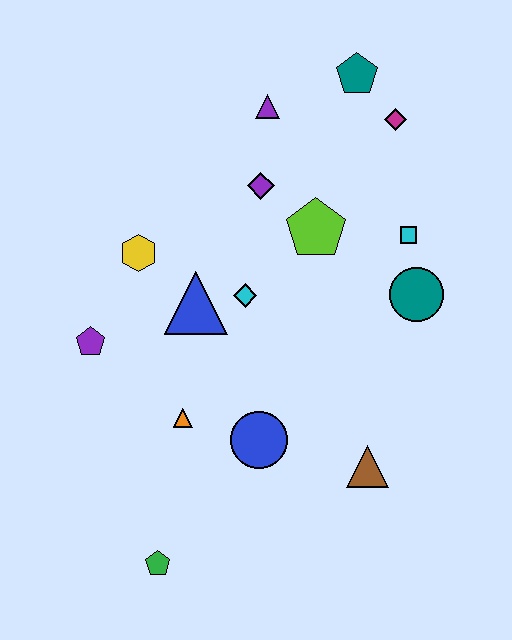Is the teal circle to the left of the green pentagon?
No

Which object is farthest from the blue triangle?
The teal pentagon is farthest from the blue triangle.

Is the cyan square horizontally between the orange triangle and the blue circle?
No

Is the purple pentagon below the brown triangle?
No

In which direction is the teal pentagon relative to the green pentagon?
The teal pentagon is above the green pentagon.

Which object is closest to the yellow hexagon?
The blue triangle is closest to the yellow hexagon.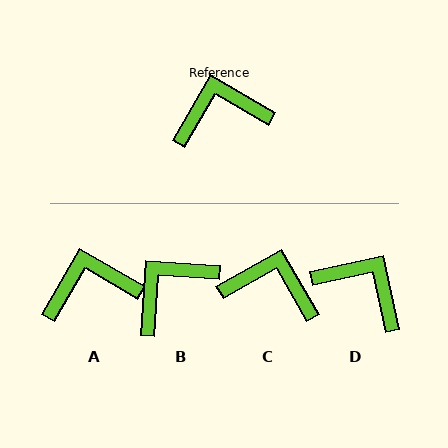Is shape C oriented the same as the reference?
No, it is off by about 30 degrees.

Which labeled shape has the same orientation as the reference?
A.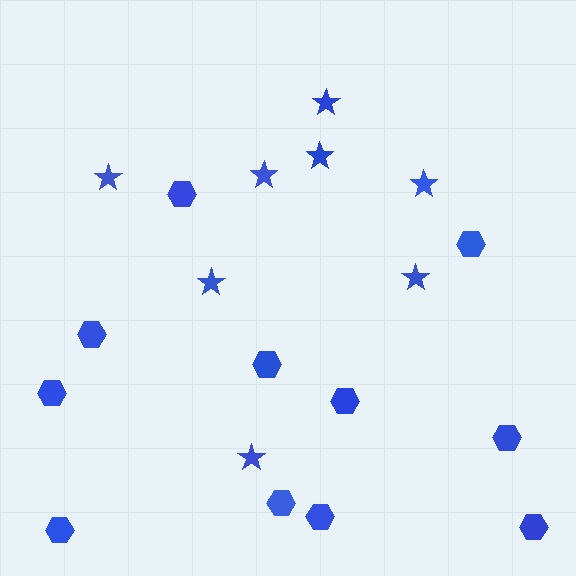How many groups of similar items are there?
There are 2 groups: one group of stars (8) and one group of hexagons (11).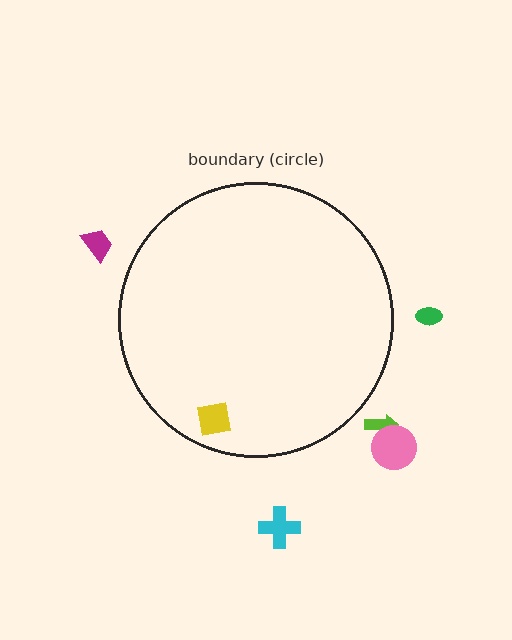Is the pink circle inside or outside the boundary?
Outside.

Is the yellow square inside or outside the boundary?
Inside.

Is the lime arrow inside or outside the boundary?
Outside.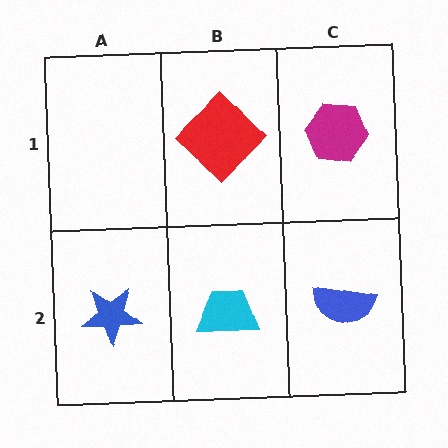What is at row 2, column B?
A cyan trapezoid.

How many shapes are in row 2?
3 shapes.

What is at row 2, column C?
A blue semicircle.